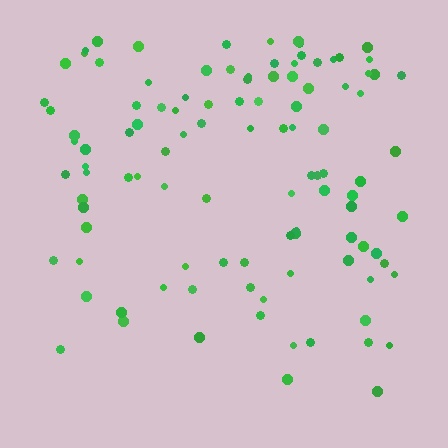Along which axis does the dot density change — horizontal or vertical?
Vertical.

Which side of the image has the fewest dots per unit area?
The bottom.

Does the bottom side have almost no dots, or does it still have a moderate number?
Still a moderate number, just noticeably fewer than the top.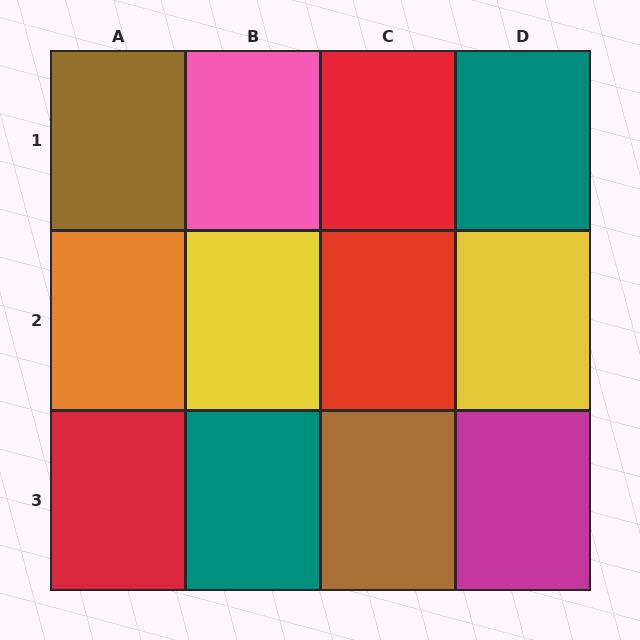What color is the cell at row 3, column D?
Magenta.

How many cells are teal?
2 cells are teal.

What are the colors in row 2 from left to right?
Orange, yellow, red, yellow.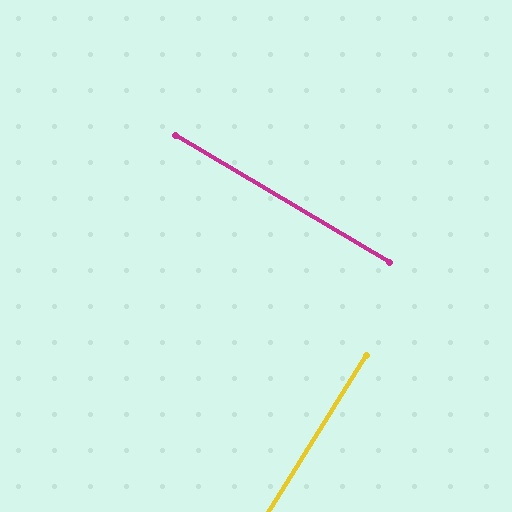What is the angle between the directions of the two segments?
Approximately 89 degrees.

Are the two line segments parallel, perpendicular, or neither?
Perpendicular — they meet at approximately 89°.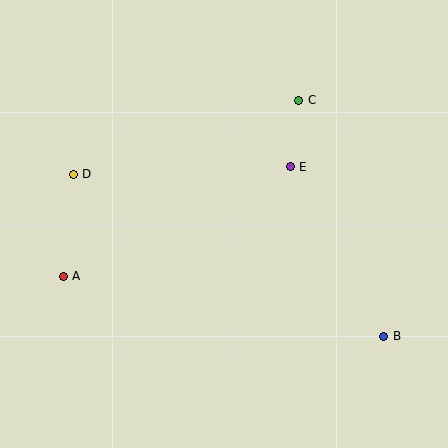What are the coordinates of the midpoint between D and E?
The midpoint between D and E is at (182, 171).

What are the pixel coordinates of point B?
Point B is at (384, 336).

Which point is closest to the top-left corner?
Point D is closest to the top-left corner.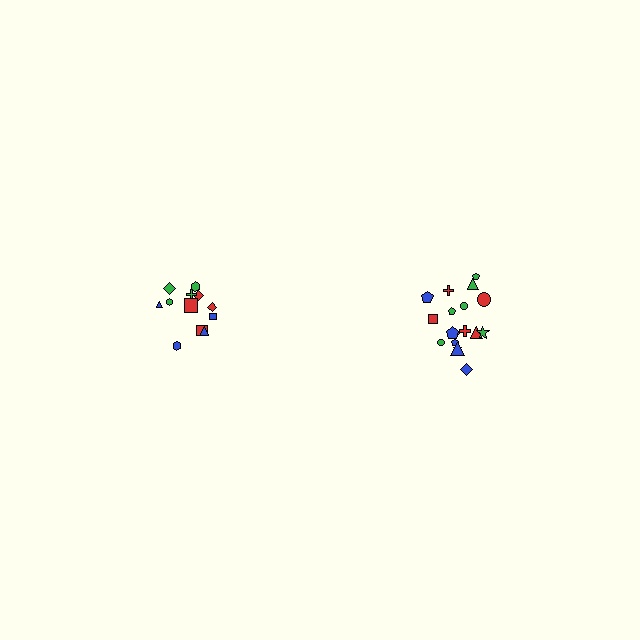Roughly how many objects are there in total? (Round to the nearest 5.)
Roughly 30 objects in total.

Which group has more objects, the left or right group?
The right group.